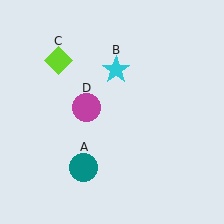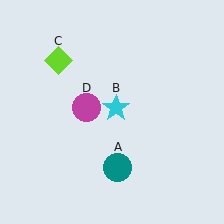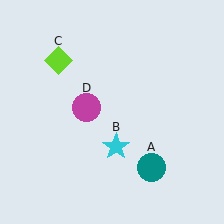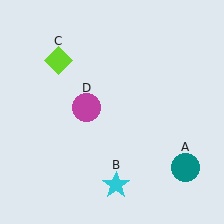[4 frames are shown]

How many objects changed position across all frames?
2 objects changed position: teal circle (object A), cyan star (object B).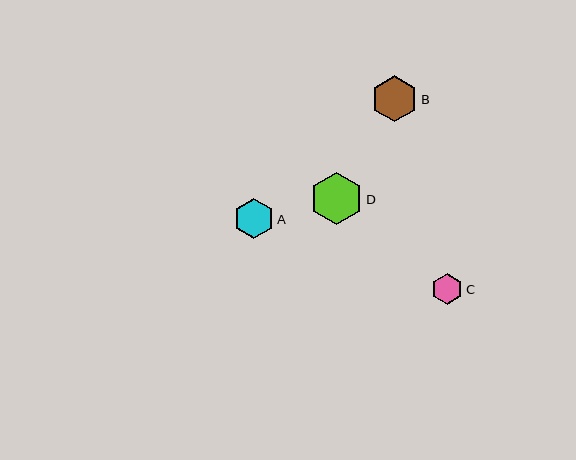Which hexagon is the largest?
Hexagon D is the largest with a size of approximately 52 pixels.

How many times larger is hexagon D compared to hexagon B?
Hexagon D is approximately 1.1 times the size of hexagon B.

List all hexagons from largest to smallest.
From largest to smallest: D, B, A, C.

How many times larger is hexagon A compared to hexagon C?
Hexagon A is approximately 1.3 times the size of hexagon C.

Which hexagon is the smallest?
Hexagon C is the smallest with a size of approximately 31 pixels.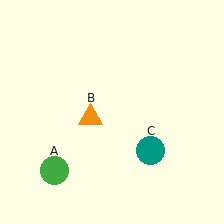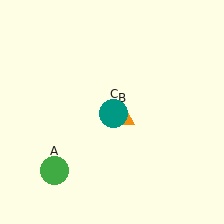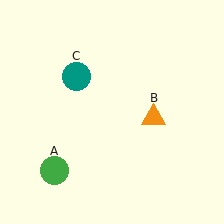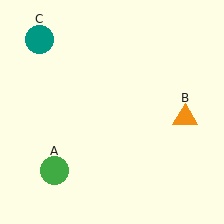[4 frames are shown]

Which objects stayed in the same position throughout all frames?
Green circle (object A) remained stationary.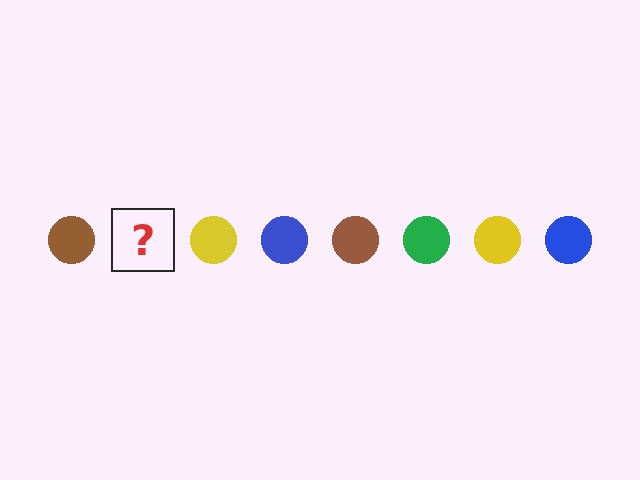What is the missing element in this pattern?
The missing element is a green circle.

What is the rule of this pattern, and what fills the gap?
The rule is that the pattern cycles through brown, green, yellow, blue circles. The gap should be filled with a green circle.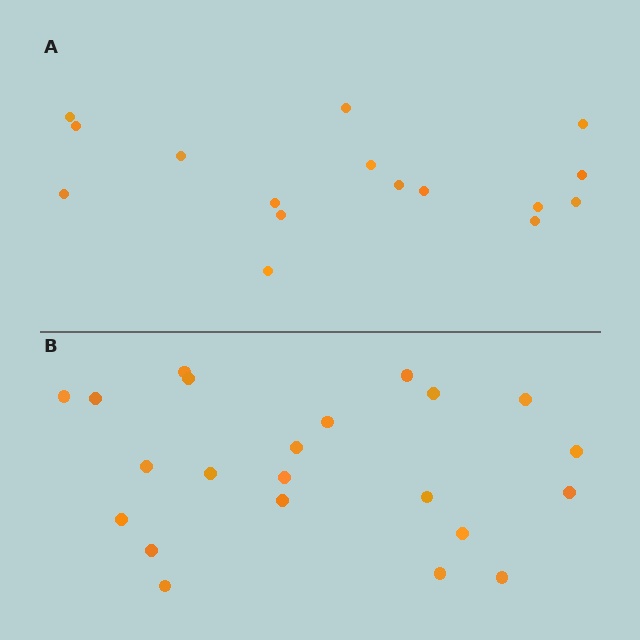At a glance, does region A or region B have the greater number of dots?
Region B (the bottom region) has more dots.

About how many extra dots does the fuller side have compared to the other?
Region B has about 6 more dots than region A.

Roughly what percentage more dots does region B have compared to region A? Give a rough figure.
About 40% more.